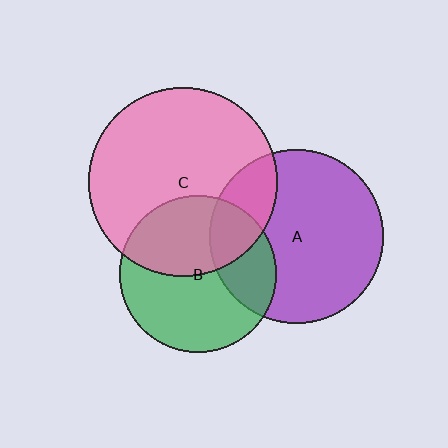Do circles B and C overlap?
Yes.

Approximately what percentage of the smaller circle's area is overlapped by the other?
Approximately 40%.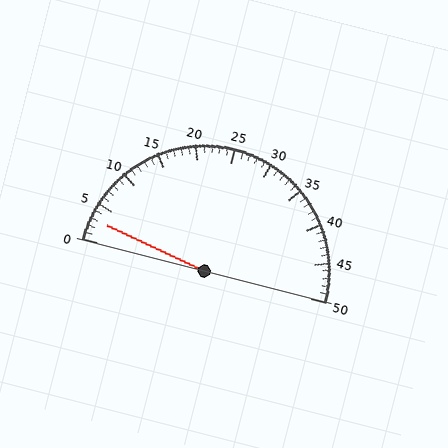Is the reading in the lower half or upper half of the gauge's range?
The reading is in the lower half of the range (0 to 50).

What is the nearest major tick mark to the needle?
The nearest major tick mark is 5.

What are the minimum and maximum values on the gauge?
The gauge ranges from 0 to 50.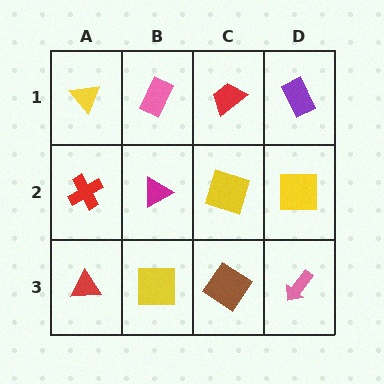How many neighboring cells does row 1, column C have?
3.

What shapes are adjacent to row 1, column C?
A yellow square (row 2, column C), a pink rectangle (row 1, column B), a purple rectangle (row 1, column D).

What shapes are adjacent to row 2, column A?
A yellow triangle (row 1, column A), a red triangle (row 3, column A), a magenta triangle (row 2, column B).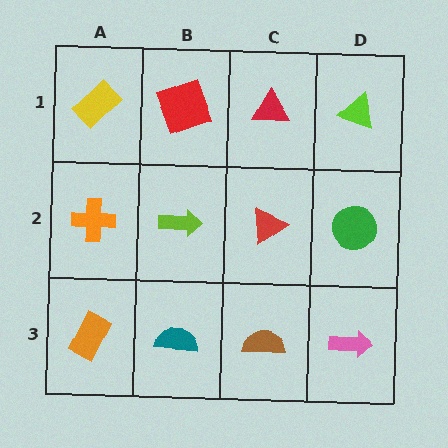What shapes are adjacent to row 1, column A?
An orange cross (row 2, column A), a red square (row 1, column B).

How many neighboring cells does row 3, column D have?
2.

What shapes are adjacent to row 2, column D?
A lime triangle (row 1, column D), a pink arrow (row 3, column D), a red triangle (row 2, column C).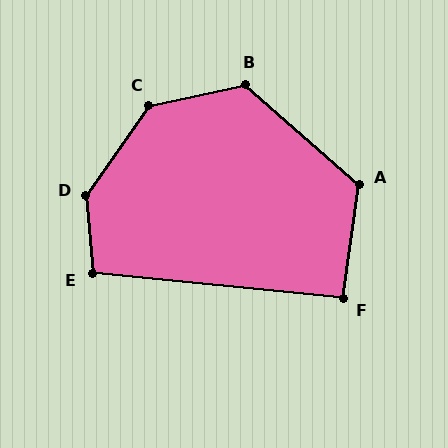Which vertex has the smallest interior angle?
F, at approximately 92 degrees.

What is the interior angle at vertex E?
Approximately 100 degrees (obtuse).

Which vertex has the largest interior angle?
D, at approximately 141 degrees.